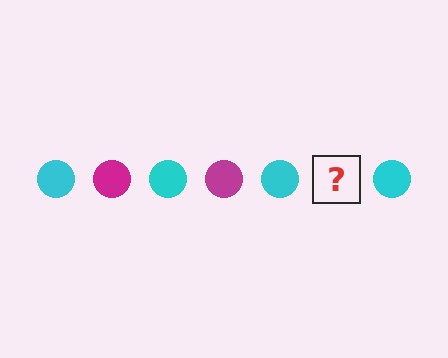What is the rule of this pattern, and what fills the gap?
The rule is that the pattern cycles through cyan, magenta circles. The gap should be filled with a magenta circle.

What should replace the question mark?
The question mark should be replaced with a magenta circle.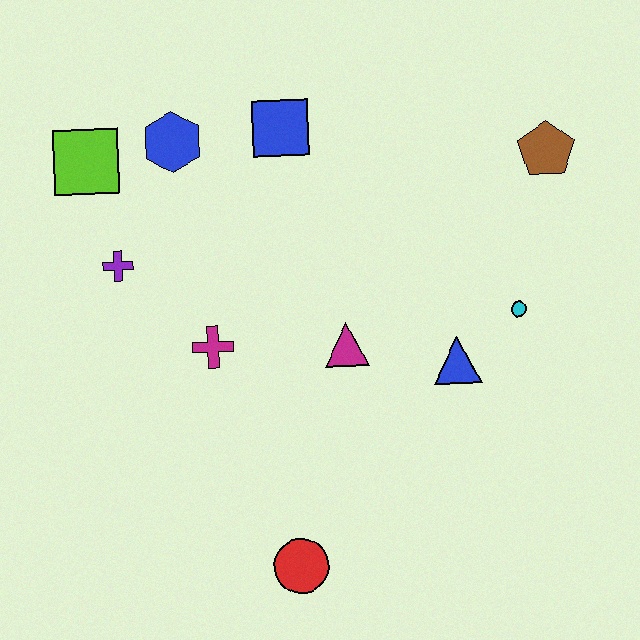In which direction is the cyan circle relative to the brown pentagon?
The cyan circle is below the brown pentagon.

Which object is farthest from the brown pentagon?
The red circle is farthest from the brown pentagon.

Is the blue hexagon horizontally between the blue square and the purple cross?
Yes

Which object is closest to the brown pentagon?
The cyan circle is closest to the brown pentagon.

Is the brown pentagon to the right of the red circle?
Yes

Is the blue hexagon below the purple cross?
No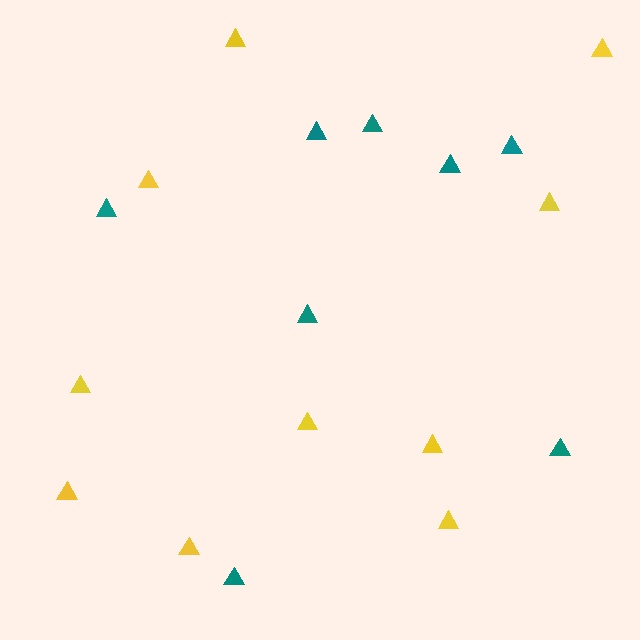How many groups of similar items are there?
There are 2 groups: one group of yellow triangles (10) and one group of teal triangles (8).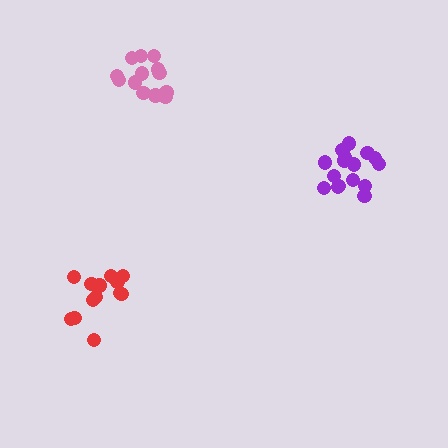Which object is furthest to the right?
The purple cluster is rightmost.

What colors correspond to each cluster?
The clusters are colored: purple, red, pink.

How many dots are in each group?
Group 1: 16 dots, Group 2: 13 dots, Group 3: 13 dots (42 total).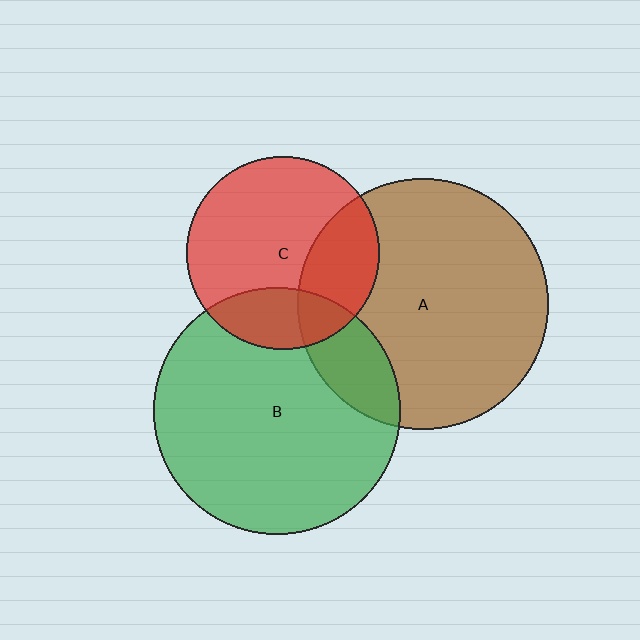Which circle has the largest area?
Circle A (brown).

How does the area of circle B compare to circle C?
Approximately 1.6 times.